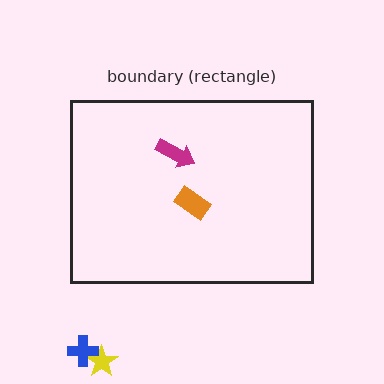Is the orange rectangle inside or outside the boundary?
Inside.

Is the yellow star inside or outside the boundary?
Outside.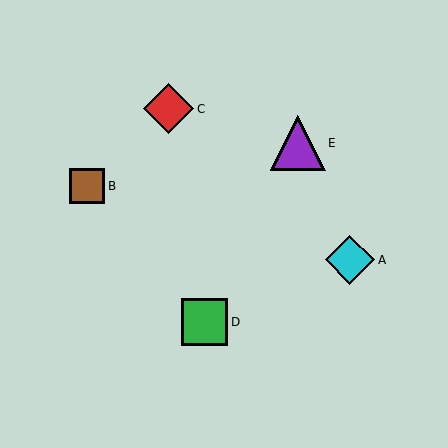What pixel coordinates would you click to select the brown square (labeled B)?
Click at (87, 186) to select the brown square B.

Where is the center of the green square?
The center of the green square is at (205, 322).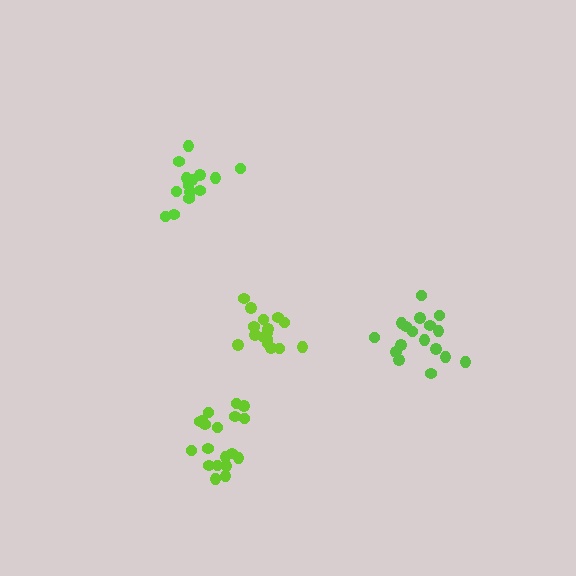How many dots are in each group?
Group 1: 14 dots, Group 2: 19 dots, Group 3: 17 dots, Group 4: 16 dots (66 total).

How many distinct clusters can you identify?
There are 4 distinct clusters.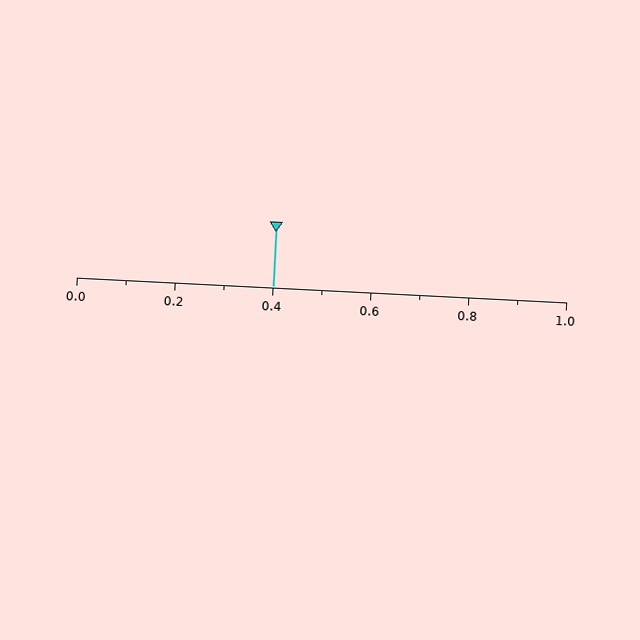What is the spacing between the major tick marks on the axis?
The major ticks are spaced 0.2 apart.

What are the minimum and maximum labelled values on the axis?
The axis runs from 0.0 to 1.0.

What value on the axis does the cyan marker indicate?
The marker indicates approximately 0.4.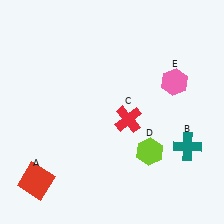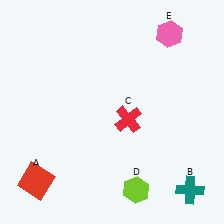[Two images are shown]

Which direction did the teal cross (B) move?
The teal cross (B) moved down.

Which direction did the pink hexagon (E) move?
The pink hexagon (E) moved up.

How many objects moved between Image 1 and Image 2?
3 objects moved between the two images.